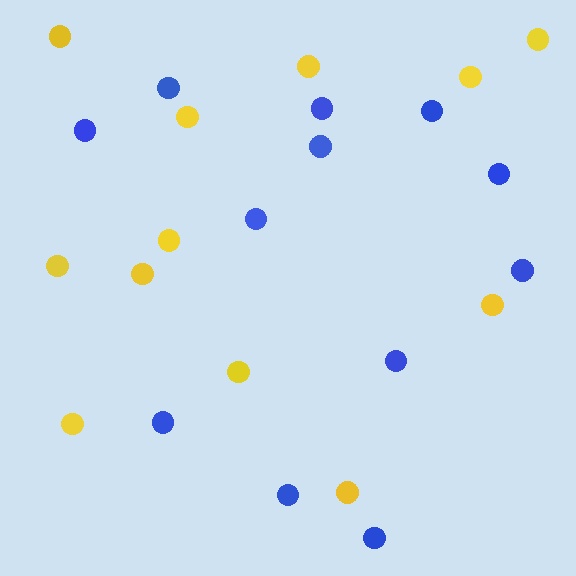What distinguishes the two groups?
There are 2 groups: one group of yellow circles (12) and one group of blue circles (12).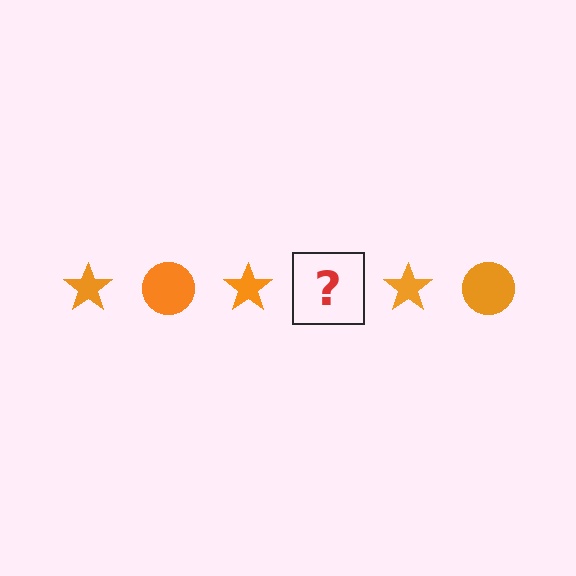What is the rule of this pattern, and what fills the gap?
The rule is that the pattern cycles through star, circle shapes in orange. The gap should be filled with an orange circle.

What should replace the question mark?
The question mark should be replaced with an orange circle.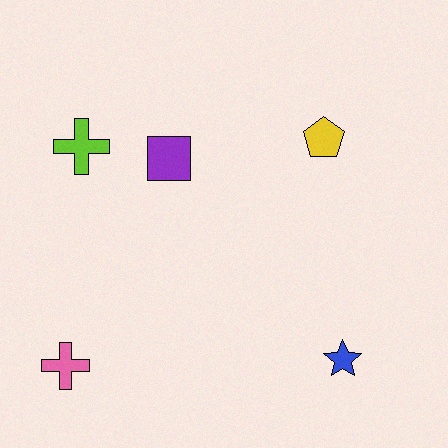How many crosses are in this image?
There are 2 crosses.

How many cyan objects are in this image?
There are no cyan objects.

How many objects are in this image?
There are 5 objects.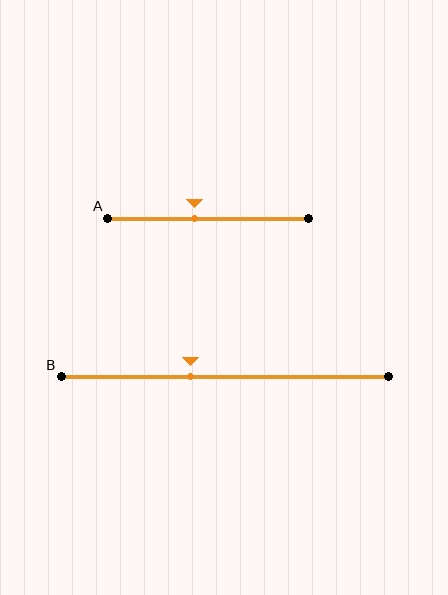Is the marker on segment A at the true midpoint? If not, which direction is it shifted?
No, the marker on segment A is shifted to the left by about 7% of the segment length.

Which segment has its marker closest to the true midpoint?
Segment A has its marker closest to the true midpoint.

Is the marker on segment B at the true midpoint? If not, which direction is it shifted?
No, the marker on segment B is shifted to the left by about 11% of the segment length.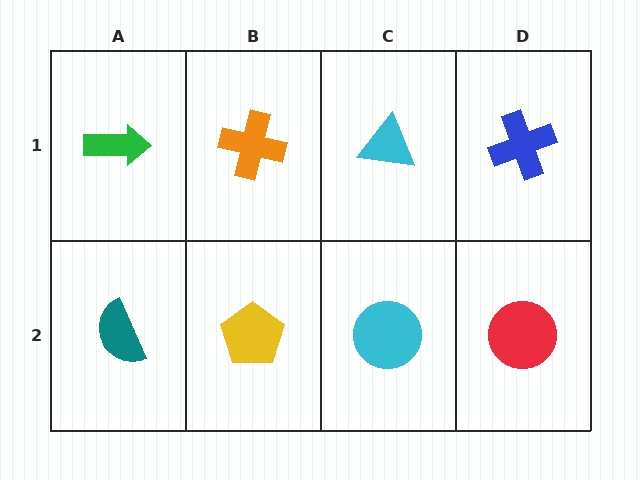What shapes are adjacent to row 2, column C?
A cyan triangle (row 1, column C), a yellow pentagon (row 2, column B), a red circle (row 2, column D).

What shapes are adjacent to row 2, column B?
An orange cross (row 1, column B), a teal semicircle (row 2, column A), a cyan circle (row 2, column C).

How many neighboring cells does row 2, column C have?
3.